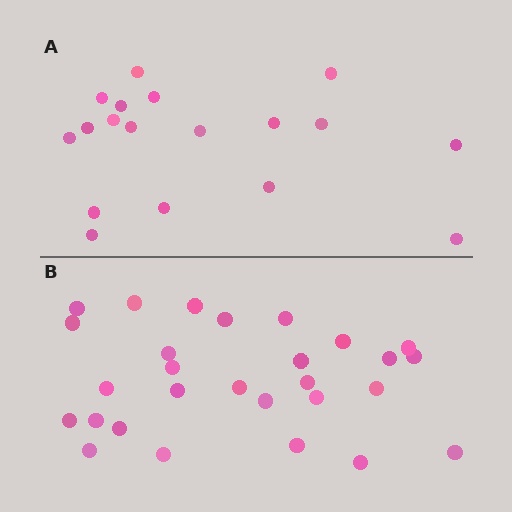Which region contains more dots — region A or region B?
Region B (the bottom region) has more dots.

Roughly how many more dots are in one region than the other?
Region B has roughly 10 or so more dots than region A.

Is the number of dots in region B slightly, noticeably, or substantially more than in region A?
Region B has substantially more. The ratio is roughly 1.6 to 1.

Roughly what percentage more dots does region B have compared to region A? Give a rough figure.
About 55% more.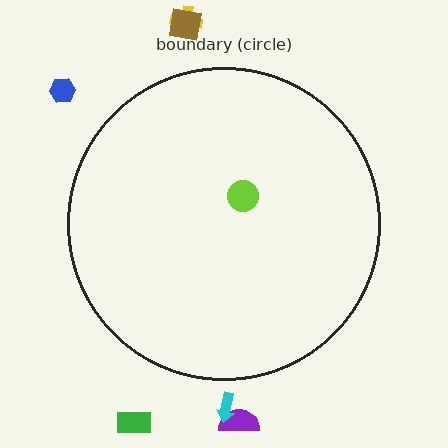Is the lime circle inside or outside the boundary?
Inside.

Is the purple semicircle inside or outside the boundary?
Outside.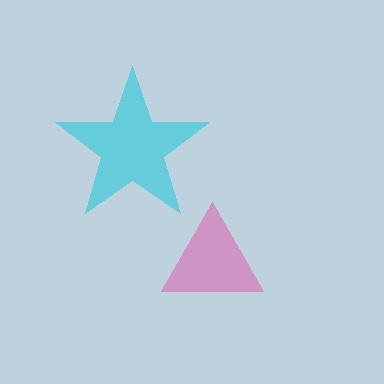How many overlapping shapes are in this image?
There are 2 overlapping shapes in the image.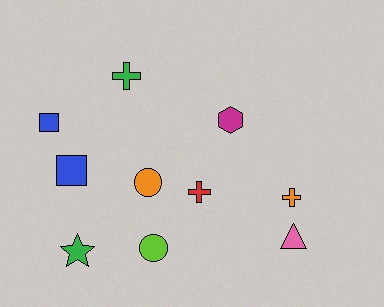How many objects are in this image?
There are 10 objects.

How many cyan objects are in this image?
There are no cyan objects.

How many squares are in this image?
There are 2 squares.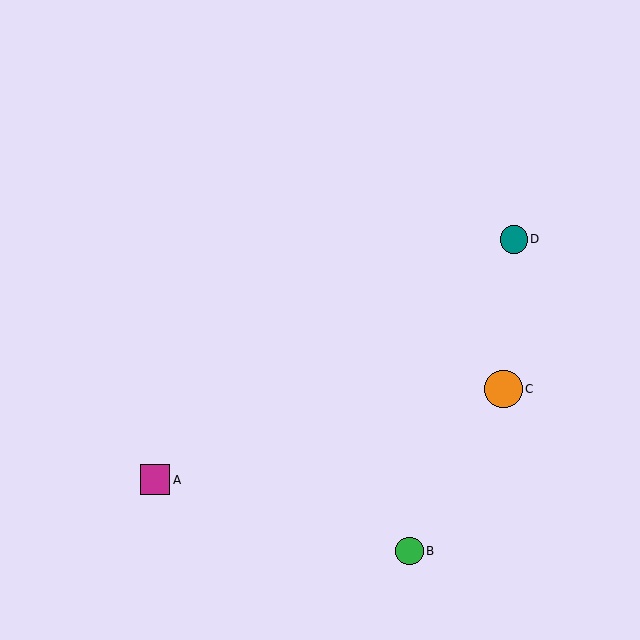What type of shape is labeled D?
Shape D is a teal circle.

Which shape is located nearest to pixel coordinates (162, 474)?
The magenta square (labeled A) at (155, 480) is nearest to that location.